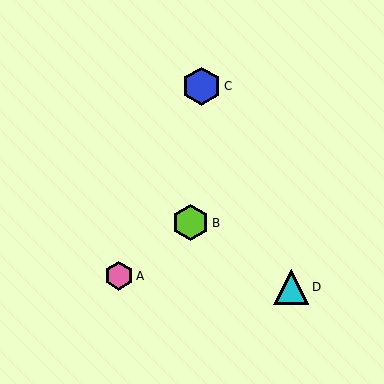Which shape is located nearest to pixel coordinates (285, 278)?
The cyan triangle (labeled D) at (291, 287) is nearest to that location.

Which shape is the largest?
The blue hexagon (labeled C) is the largest.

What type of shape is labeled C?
Shape C is a blue hexagon.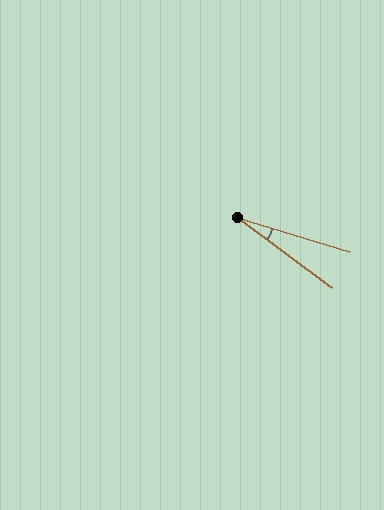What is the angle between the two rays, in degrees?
Approximately 19 degrees.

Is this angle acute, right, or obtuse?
It is acute.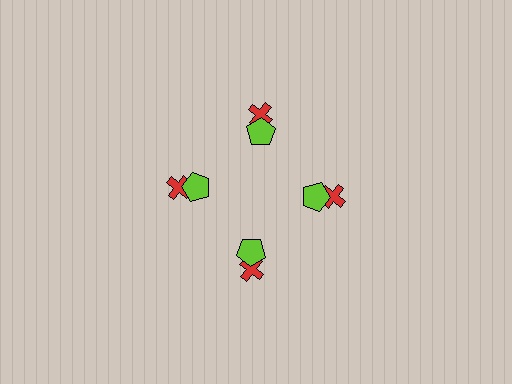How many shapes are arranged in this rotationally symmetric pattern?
There are 8 shapes, arranged in 4 groups of 2.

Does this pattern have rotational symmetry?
Yes, this pattern has 4-fold rotational symmetry. It looks the same after rotating 90 degrees around the center.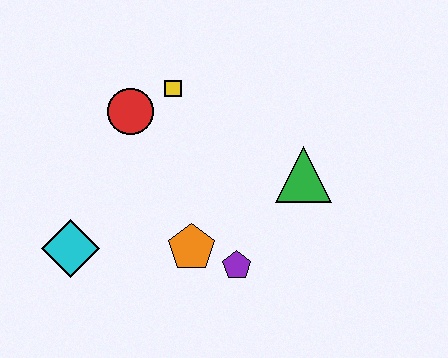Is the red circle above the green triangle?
Yes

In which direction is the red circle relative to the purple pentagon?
The red circle is above the purple pentagon.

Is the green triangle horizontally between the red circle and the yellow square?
No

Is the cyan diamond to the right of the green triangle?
No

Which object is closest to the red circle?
The yellow square is closest to the red circle.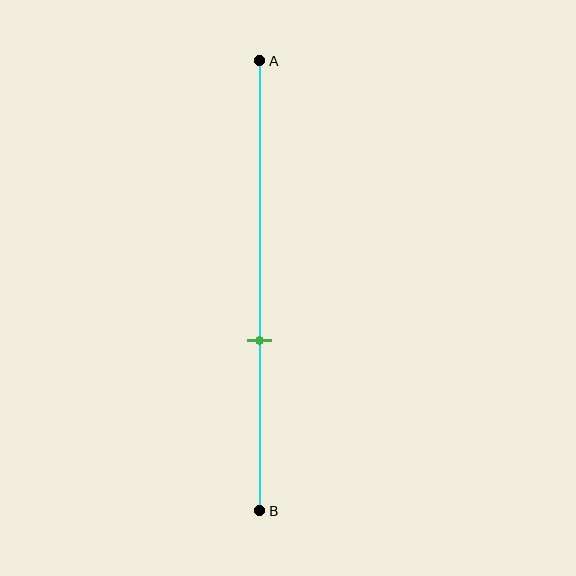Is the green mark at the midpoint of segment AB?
No, the mark is at about 60% from A, not at the 50% midpoint.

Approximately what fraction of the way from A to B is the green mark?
The green mark is approximately 60% of the way from A to B.